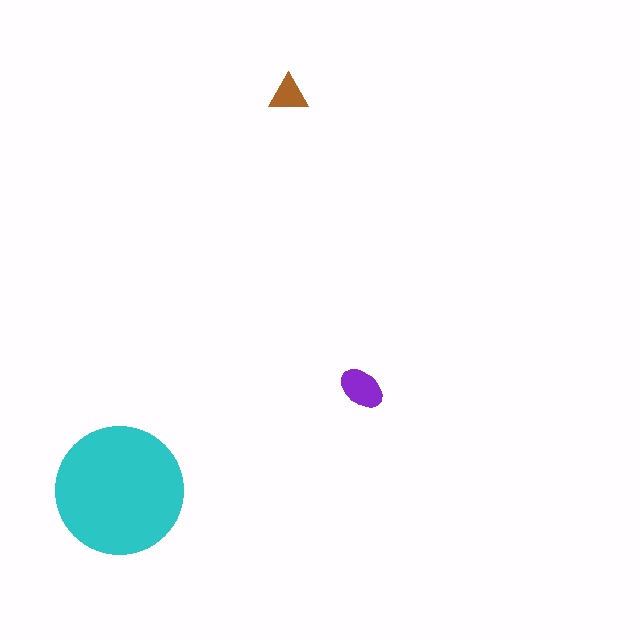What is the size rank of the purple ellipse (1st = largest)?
2nd.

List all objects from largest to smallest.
The cyan circle, the purple ellipse, the brown triangle.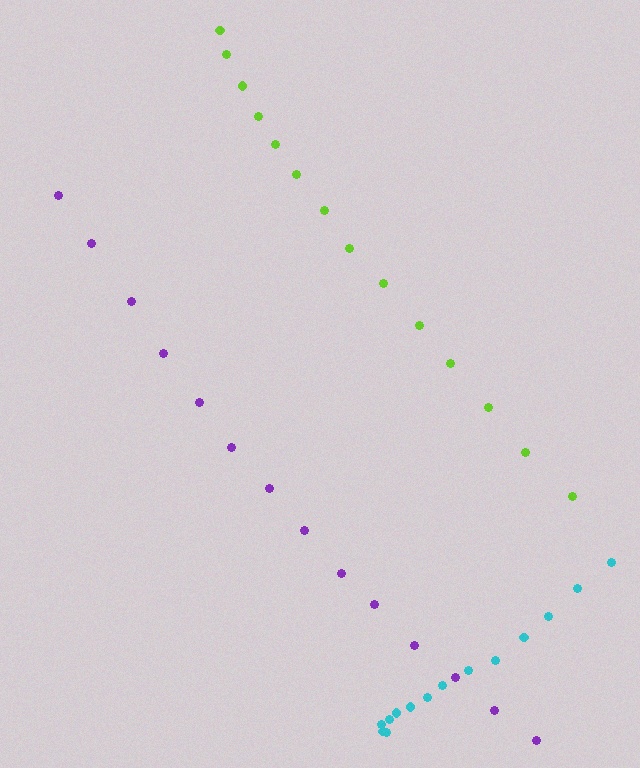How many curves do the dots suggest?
There are 3 distinct paths.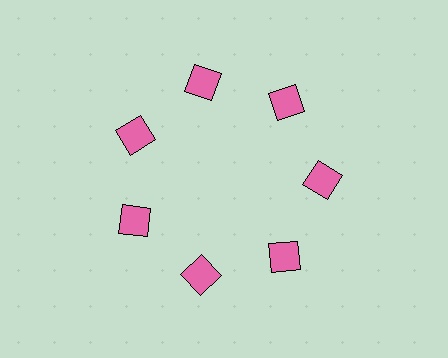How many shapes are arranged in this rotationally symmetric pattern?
There are 7 shapes, arranged in 7 groups of 1.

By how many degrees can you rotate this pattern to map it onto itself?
The pattern maps onto itself every 51 degrees of rotation.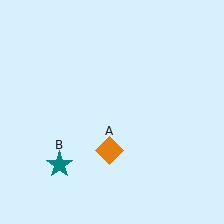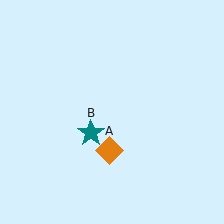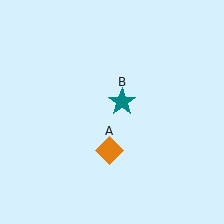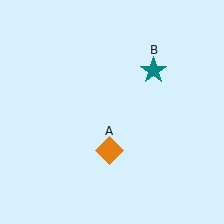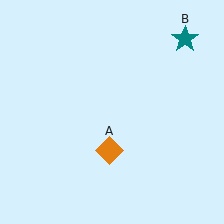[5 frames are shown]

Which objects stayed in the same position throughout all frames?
Orange diamond (object A) remained stationary.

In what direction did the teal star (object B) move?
The teal star (object B) moved up and to the right.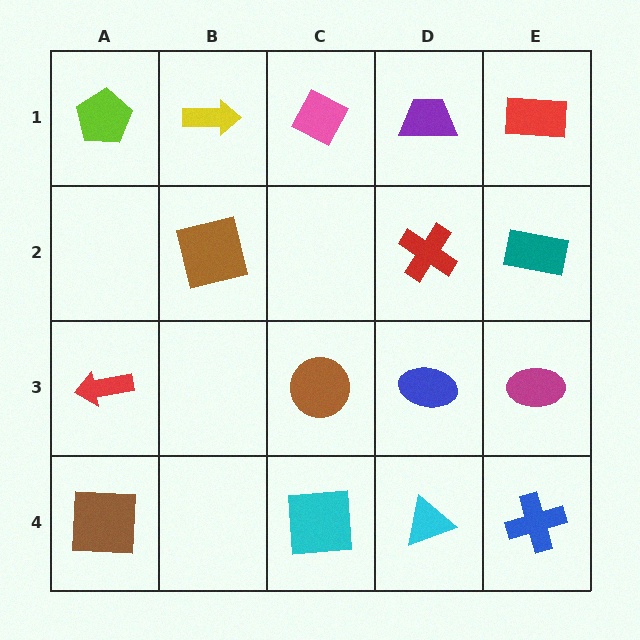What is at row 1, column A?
A lime pentagon.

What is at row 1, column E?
A red rectangle.